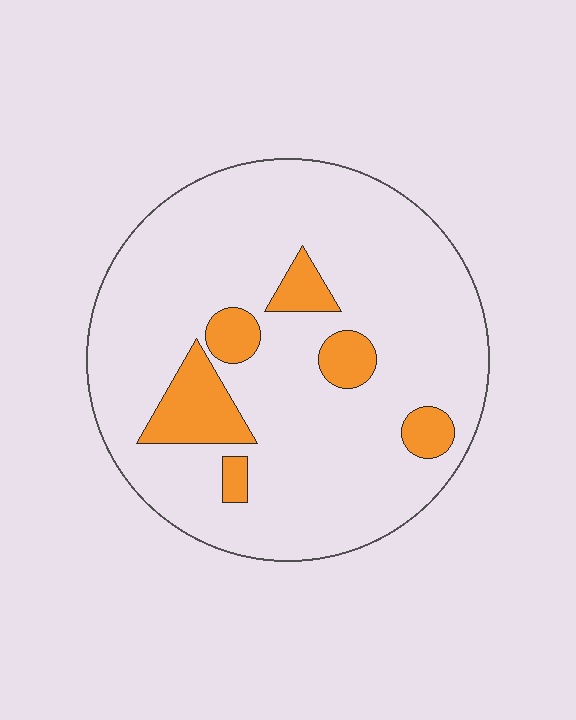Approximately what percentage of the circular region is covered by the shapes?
Approximately 15%.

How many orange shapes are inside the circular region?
6.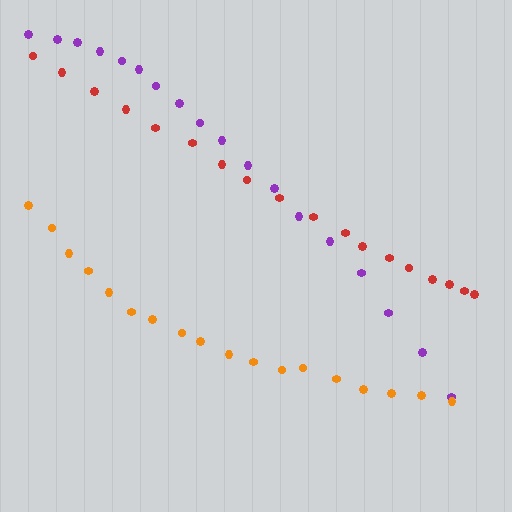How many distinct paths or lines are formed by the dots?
There are 3 distinct paths.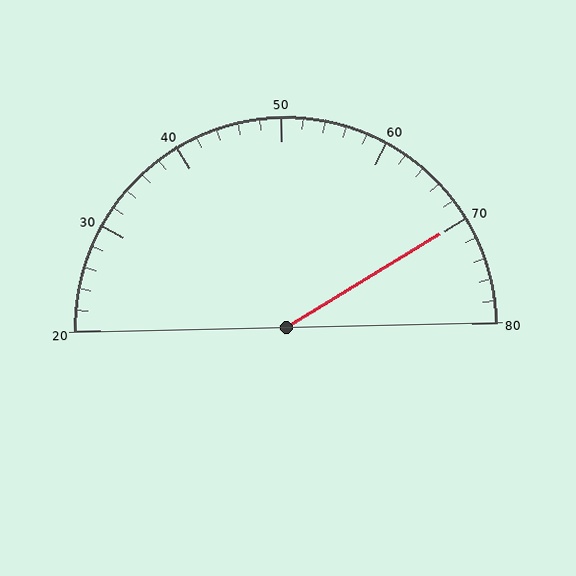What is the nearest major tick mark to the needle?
The nearest major tick mark is 70.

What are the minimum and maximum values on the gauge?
The gauge ranges from 20 to 80.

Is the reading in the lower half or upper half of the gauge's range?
The reading is in the upper half of the range (20 to 80).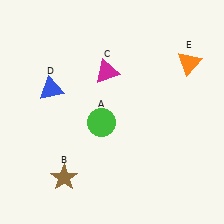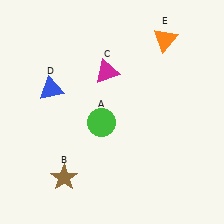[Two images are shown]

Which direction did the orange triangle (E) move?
The orange triangle (E) moved left.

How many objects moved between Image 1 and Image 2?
1 object moved between the two images.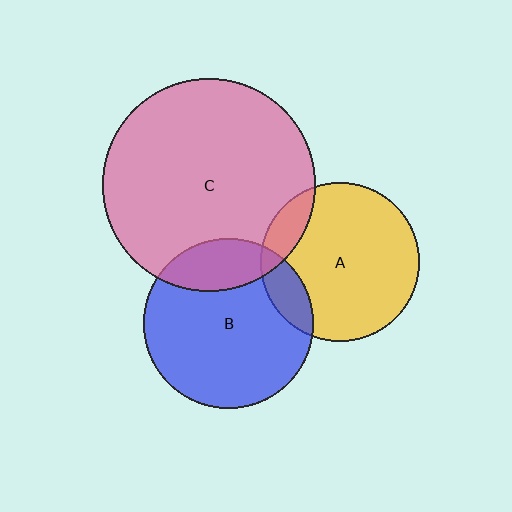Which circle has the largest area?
Circle C (pink).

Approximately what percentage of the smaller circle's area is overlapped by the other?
Approximately 15%.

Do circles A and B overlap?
Yes.